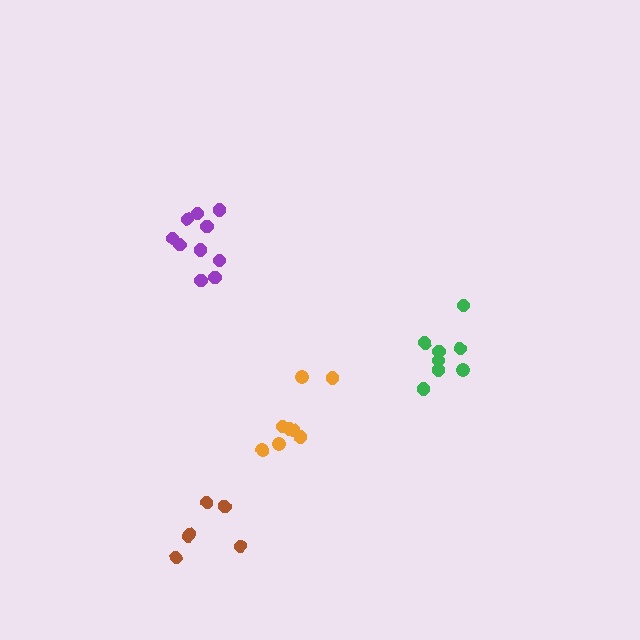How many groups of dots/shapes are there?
There are 4 groups.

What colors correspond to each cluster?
The clusters are colored: orange, green, brown, purple.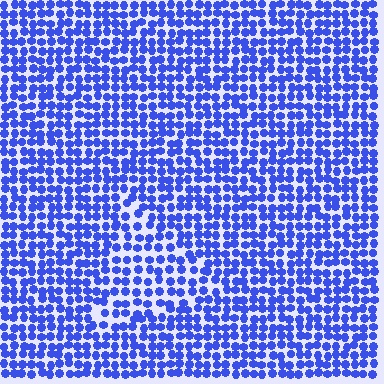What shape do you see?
I see a triangle.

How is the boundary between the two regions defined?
The boundary is defined by a change in element density (approximately 1.4x ratio). All elements are the same color, size, and shape.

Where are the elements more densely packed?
The elements are more densely packed outside the triangle boundary.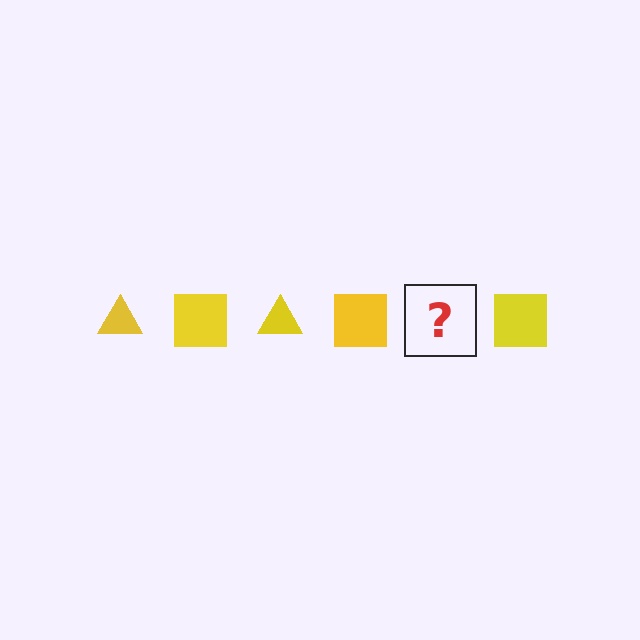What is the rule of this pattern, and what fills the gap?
The rule is that the pattern cycles through triangle, square shapes in yellow. The gap should be filled with a yellow triangle.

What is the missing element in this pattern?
The missing element is a yellow triangle.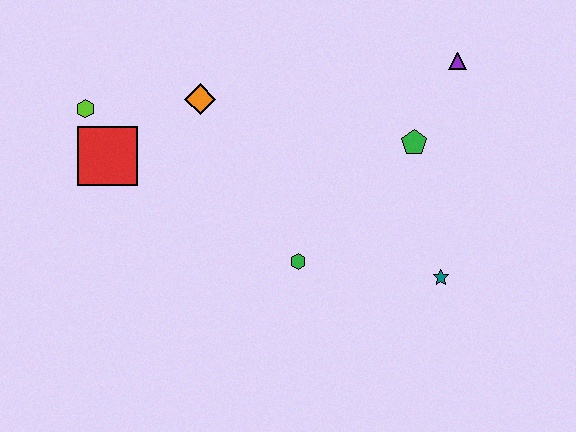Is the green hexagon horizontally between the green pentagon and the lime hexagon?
Yes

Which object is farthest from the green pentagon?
The lime hexagon is farthest from the green pentagon.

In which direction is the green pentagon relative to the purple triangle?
The green pentagon is below the purple triangle.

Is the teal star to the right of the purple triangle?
No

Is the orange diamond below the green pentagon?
No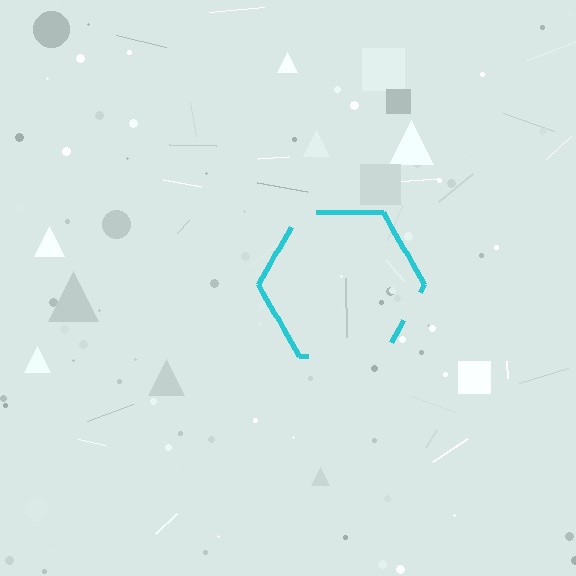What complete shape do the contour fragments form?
The contour fragments form a hexagon.